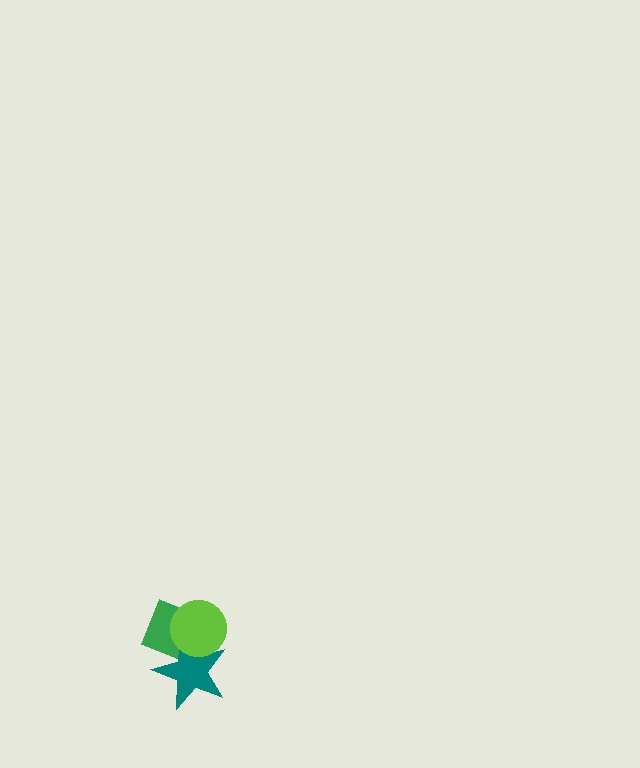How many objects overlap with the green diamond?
2 objects overlap with the green diamond.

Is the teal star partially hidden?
Yes, it is partially covered by another shape.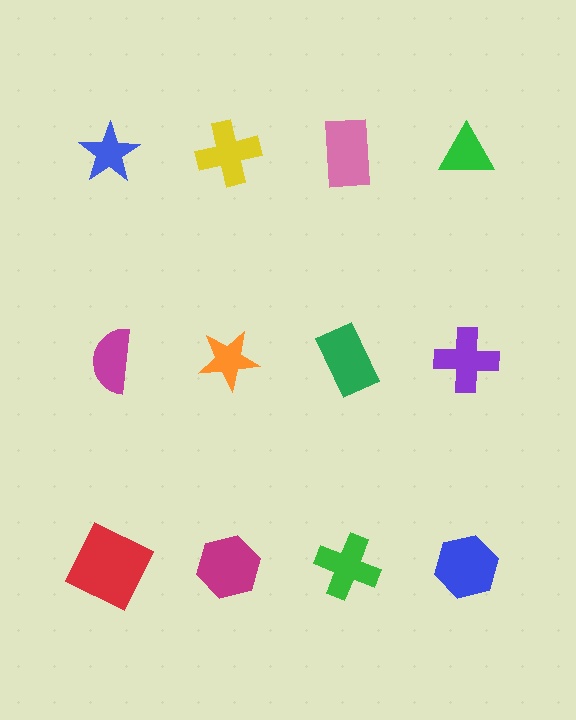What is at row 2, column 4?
A purple cross.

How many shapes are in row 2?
4 shapes.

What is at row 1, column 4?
A green triangle.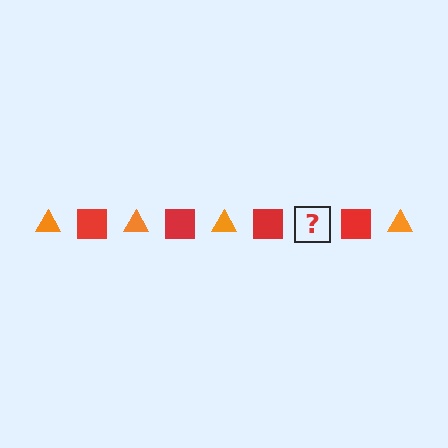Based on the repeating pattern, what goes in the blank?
The blank should be an orange triangle.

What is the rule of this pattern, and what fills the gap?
The rule is that the pattern alternates between orange triangle and red square. The gap should be filled with an orange triangle.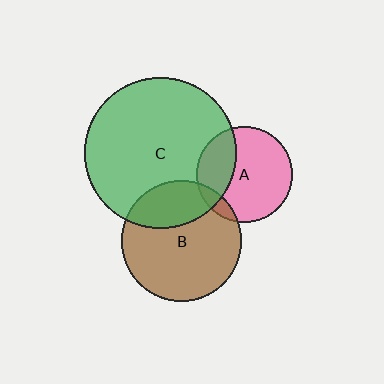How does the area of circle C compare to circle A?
Approximately 2.5 times.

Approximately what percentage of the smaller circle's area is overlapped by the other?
Approximately 30%.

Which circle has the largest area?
Circle C (green).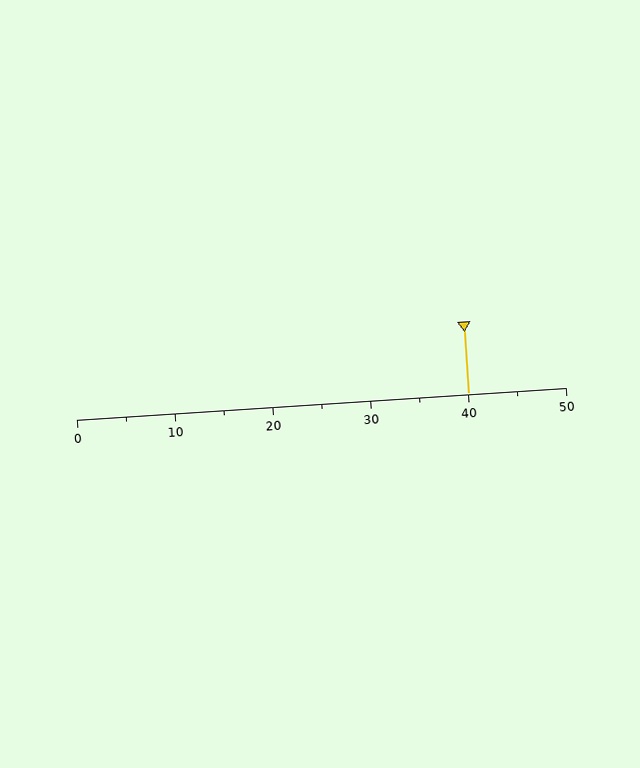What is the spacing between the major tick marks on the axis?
The major ticks are spaced 10 apart.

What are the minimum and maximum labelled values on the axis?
The axis runs from 0 to 50.